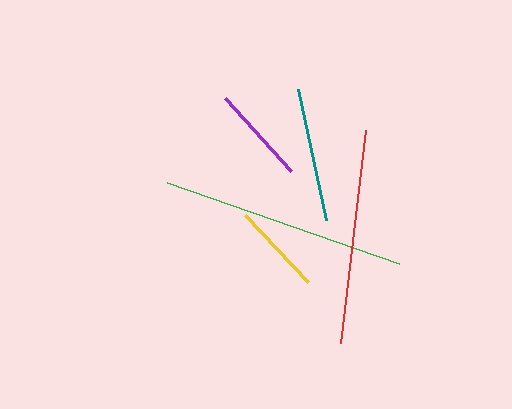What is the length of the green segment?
The green segment is approximately 245 pixels long.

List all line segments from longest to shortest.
From longest to shortest: green, red, teal, purple, yellow.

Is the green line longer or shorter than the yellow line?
The green line is longer than the yellow line.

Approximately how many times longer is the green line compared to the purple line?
The green line is approximately 2.5 times the length of the purple line.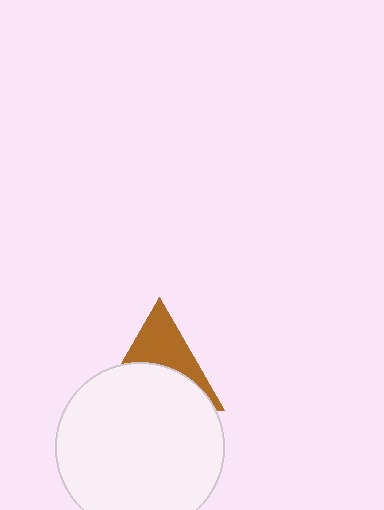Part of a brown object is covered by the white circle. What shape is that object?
It is a triangle.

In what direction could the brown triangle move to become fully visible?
The brown triangle could move up. That would shift it out from behind the white circle entirely.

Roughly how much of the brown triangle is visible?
A small part of it is visible (roughly 43%).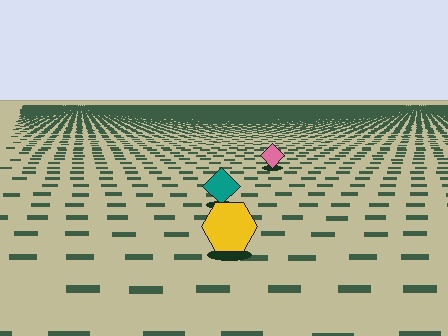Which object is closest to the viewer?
The yellow hexagon is closest. The texture marks near it are larger and more spread out.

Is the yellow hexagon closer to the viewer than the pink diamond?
Yes. The yellow hexagon is closer — you can tell from the texture gradient: the ground texture is coarser near it.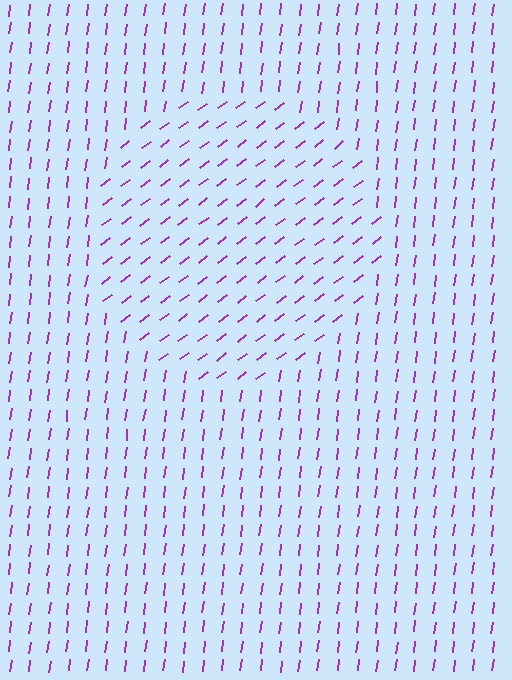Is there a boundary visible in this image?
Yes, there is a texture boundary formed by a change in line orientation.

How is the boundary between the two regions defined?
The boundary is defined purely by a change in line orientation (approximately 45 degrees difference). All lines are the same color and thickness.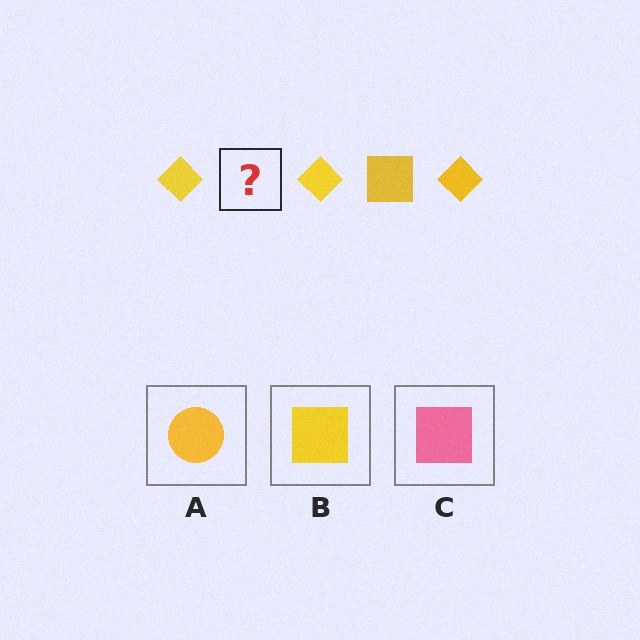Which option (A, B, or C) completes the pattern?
B.